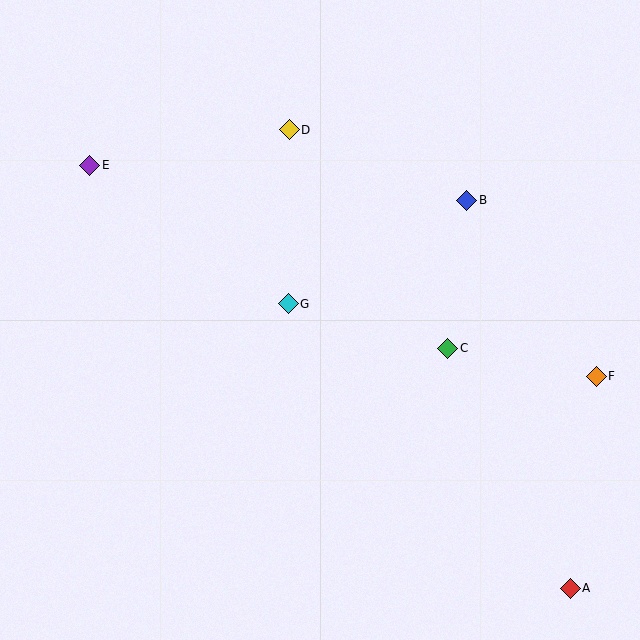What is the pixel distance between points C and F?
The distance between C and F is 151 pixels.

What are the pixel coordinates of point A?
Point A is at (570, 588).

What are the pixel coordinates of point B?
Point B is at (467, 200).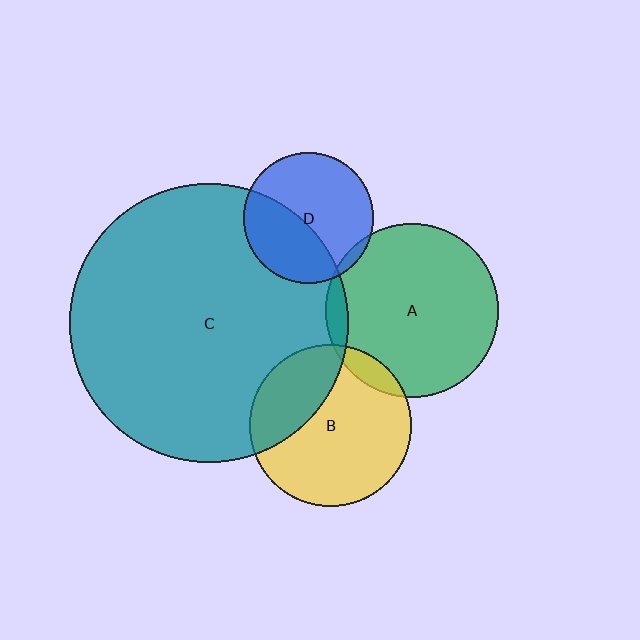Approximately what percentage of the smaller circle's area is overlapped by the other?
Approximately 30%.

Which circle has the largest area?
Circle C (teal).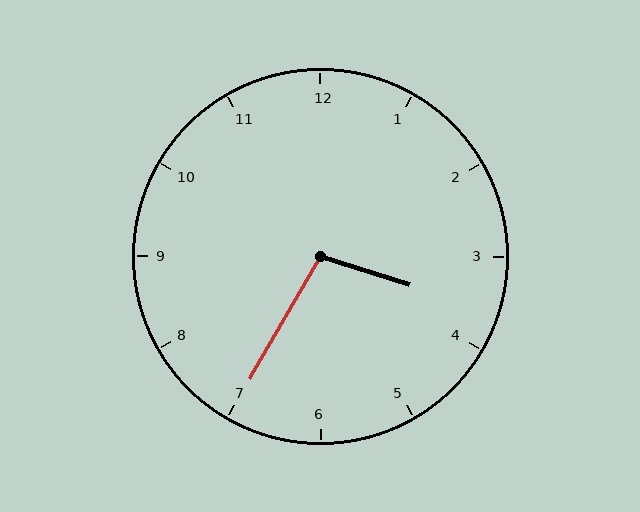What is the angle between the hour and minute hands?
Approximately 102 degrees.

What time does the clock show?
3:35.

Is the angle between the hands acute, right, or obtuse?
It is obtuse.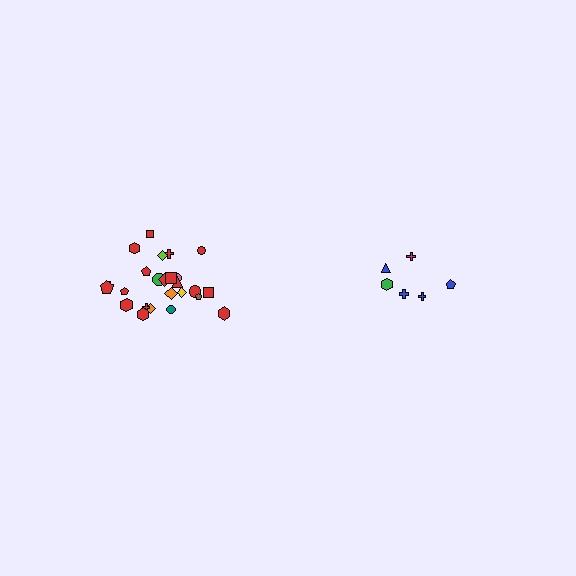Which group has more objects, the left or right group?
The left group.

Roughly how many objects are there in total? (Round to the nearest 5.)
Roughly 30 objects in total.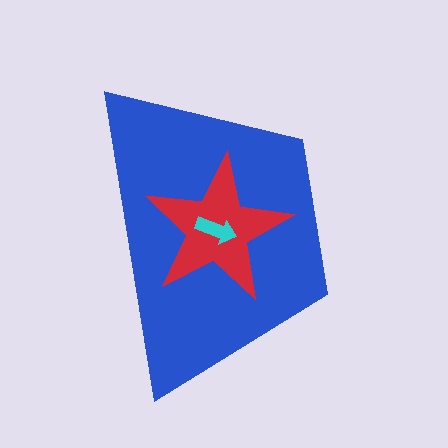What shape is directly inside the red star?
The cyan arrow.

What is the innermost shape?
The cyan arrow.